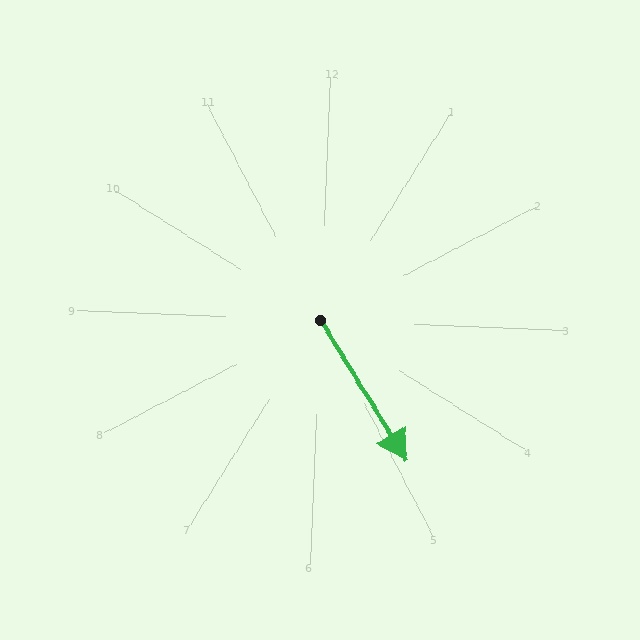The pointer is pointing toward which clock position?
Roughly 5 o'clock.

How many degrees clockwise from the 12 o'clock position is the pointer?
Approximately 146 degrees.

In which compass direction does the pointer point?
Southeast.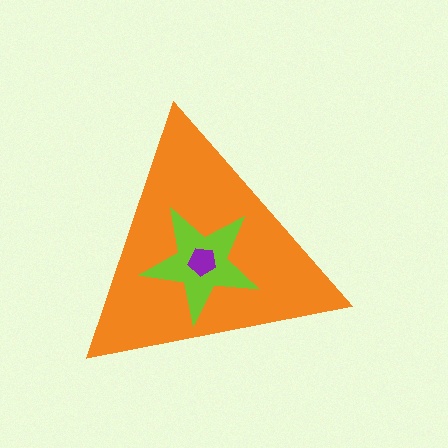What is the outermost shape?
The orange triangle.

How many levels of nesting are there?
3.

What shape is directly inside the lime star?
The purple pentagon.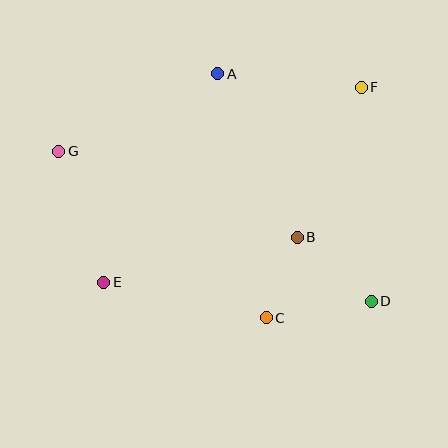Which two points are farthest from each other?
Points D and G are farthest from each other.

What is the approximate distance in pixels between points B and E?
The distance between B and E is approximately 199 pixels.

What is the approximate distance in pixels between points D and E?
The distance between D and E is approximately 268 pixels.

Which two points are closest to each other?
Points B and C are closest to each other.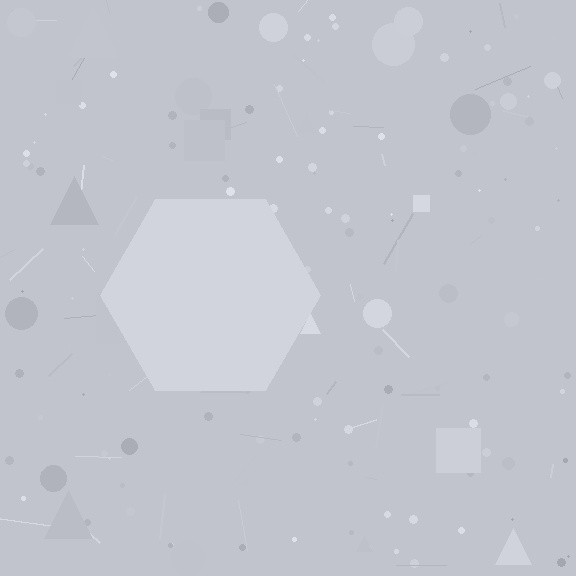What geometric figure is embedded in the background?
A hexagon is embedded in the background.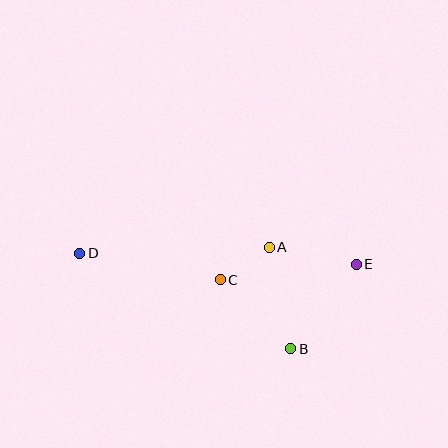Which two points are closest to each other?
Points A and C are closest to each other.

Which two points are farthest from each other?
Points D and E are farthest from each other.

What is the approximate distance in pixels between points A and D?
The distance between A and D is approximately 190 pixels.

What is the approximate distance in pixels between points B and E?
The distance between B and E is approximately 107 pixels.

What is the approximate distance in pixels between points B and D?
The distance between B and D is approximately 232 pixels.